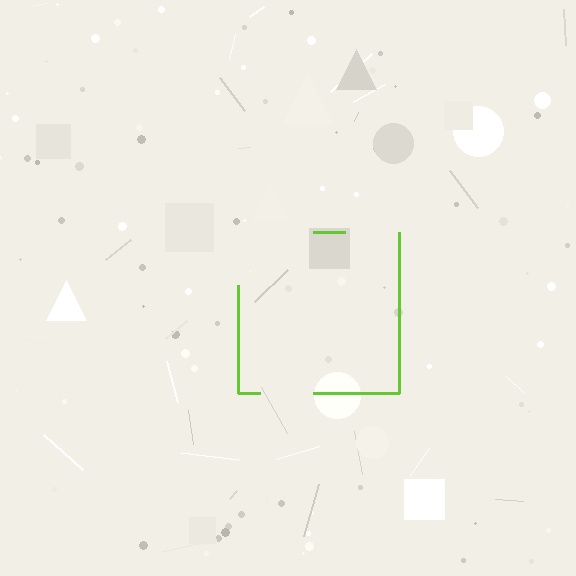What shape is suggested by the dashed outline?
The dashed outline suggests a square.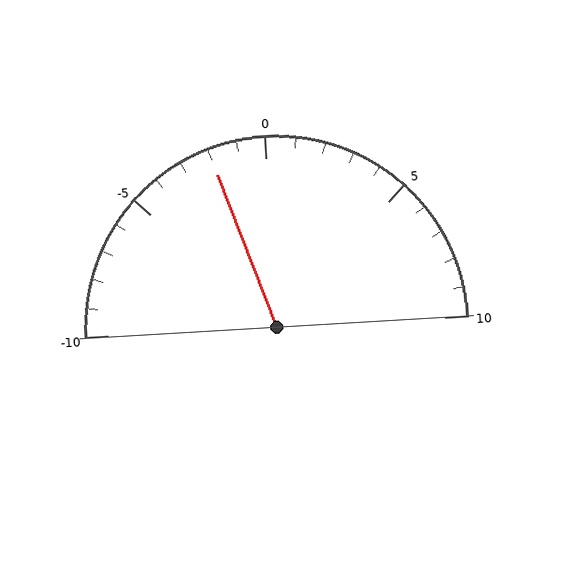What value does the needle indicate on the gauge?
The needle indicates approximately -2.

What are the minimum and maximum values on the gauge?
The gauge ranges from -10 to 10.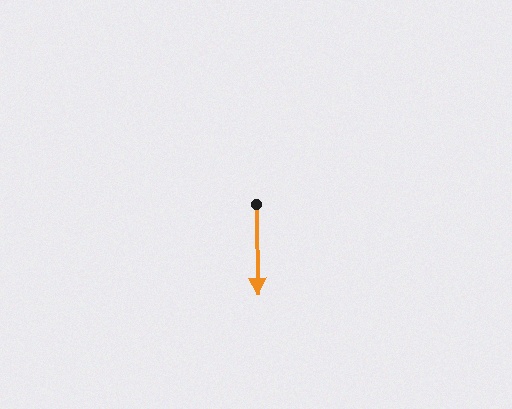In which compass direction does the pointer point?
South.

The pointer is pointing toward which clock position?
Roughly 6 o'clock.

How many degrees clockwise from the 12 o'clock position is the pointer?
Approximately 179 degrees.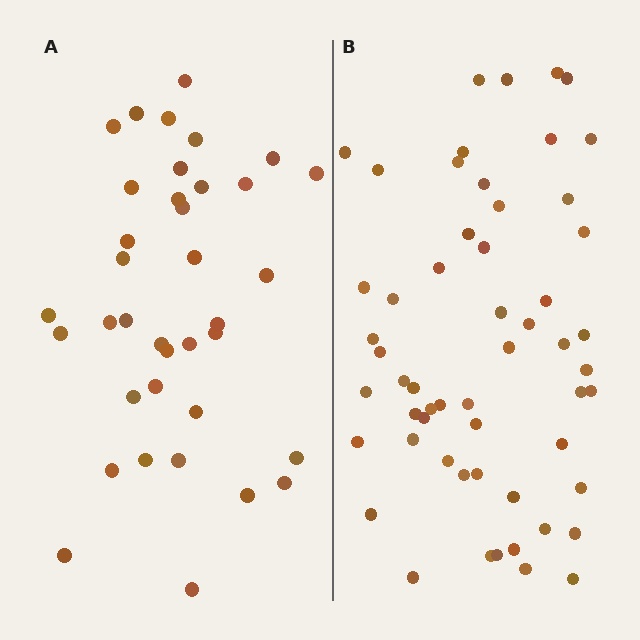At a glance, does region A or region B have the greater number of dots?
Region B (the right region) has more dots.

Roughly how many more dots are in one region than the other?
Region B has approximately 20 more dots than region A.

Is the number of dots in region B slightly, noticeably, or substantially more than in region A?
Region B has substantially more. The ratio is roughly 1.5 to 1.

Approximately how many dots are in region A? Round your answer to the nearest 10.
About 40 dots. (The exact count is 37, which rounds to 40.)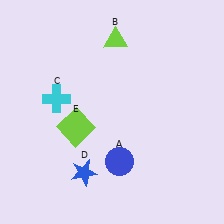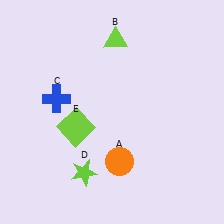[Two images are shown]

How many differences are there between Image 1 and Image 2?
There are 3 differences between the two images.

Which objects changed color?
A changed from blue to orange. C changed from cyan to blue. D changed from blue to lime.